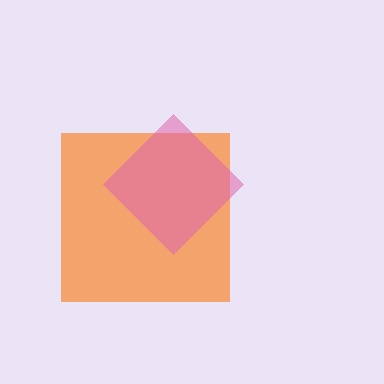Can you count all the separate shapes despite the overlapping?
Yes, there are 2 separate shapes.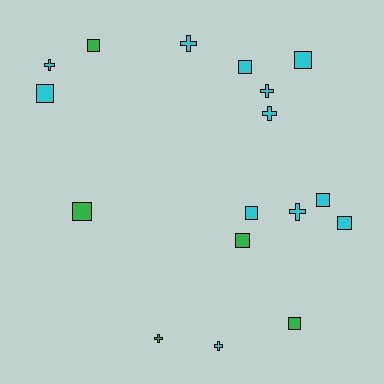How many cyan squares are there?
There are 6 cyan squares.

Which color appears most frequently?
Cyan, with 12 objects.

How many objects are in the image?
There are 17 objects.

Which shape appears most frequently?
Square, with 10 objects.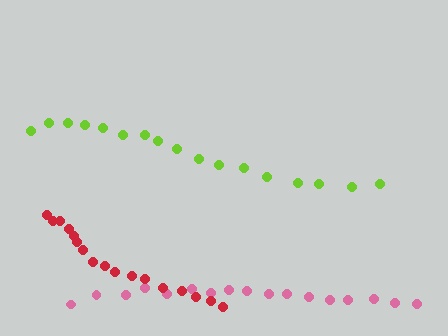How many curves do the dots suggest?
There are 3 distinct paths.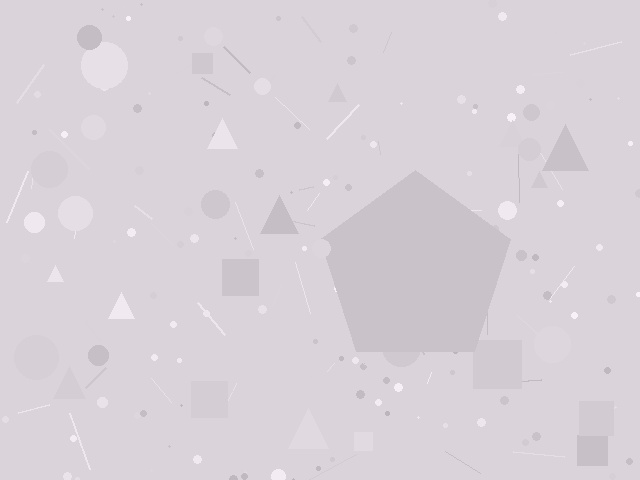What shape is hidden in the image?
A pentagon is hidden in the image.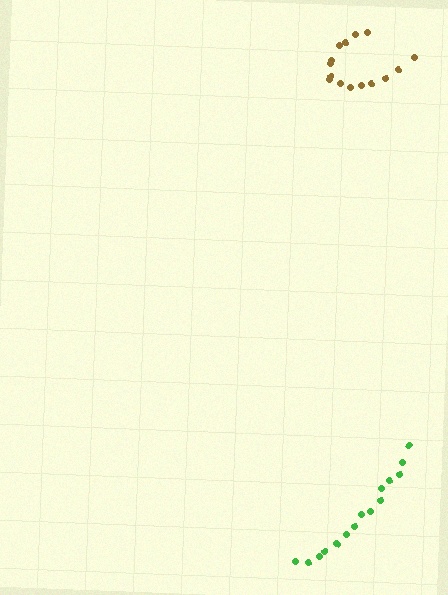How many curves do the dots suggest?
There are 2 distinct paths.